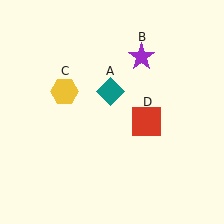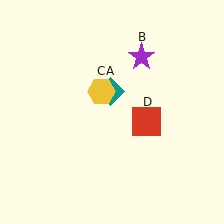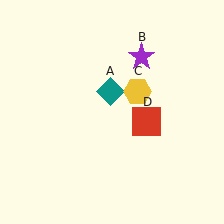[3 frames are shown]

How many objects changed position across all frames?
1 object changed position: yellow hexagon (object C).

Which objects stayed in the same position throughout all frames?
Teal diamond (object A) and purple star (object B) and red square (object D) remained stationary.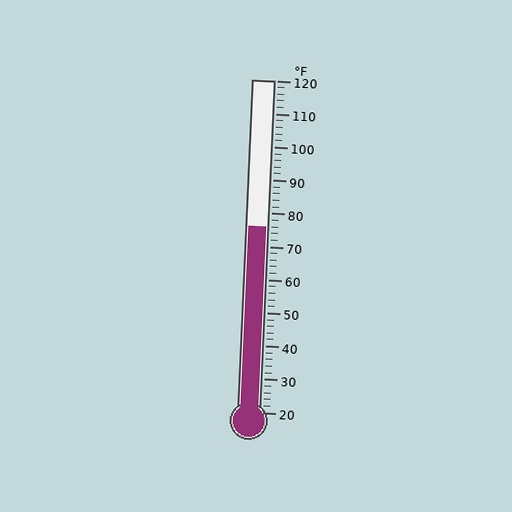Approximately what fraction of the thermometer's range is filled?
The thermometer is filled to approximately 55% of its range.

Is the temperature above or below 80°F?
The temperature is below 80°F.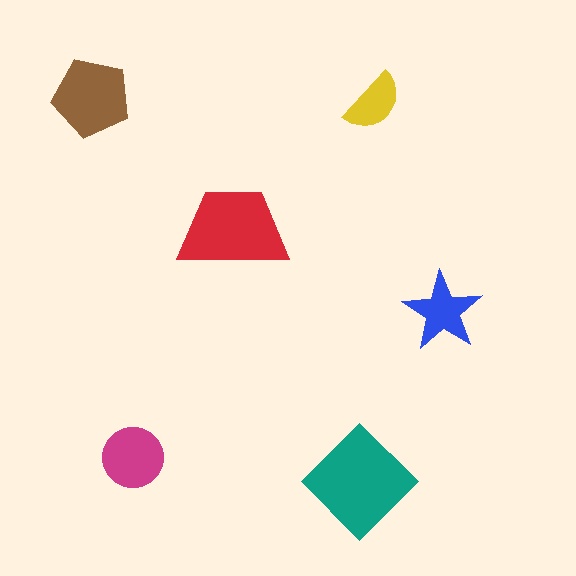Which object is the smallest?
The yellow semicircle.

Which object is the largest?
The teal diamond.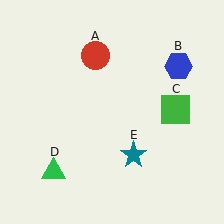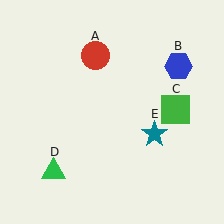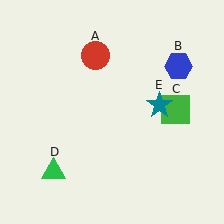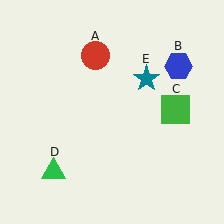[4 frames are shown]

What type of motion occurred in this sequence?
The teal star (object E) rotated counterclockwise around the center of the scene.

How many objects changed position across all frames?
1 object changed position: teal star (object E).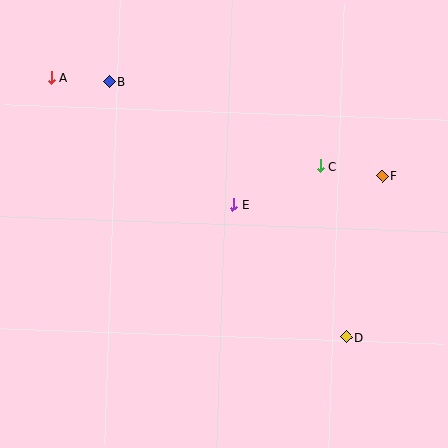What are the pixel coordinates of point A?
Point A is at (51, 78).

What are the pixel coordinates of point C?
Point C is at (320, 166).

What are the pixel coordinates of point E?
Point E is at (234, 204).